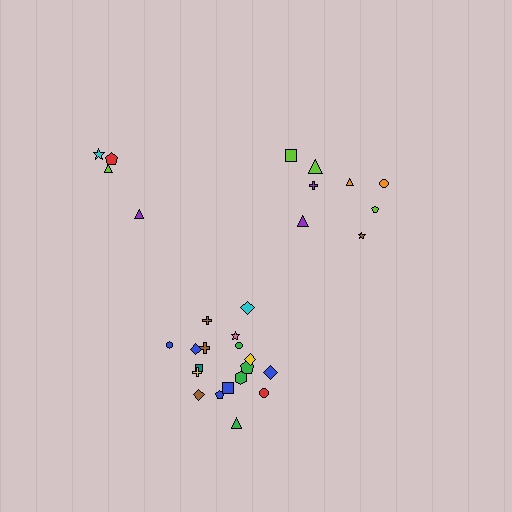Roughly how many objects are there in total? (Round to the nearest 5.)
Roughly 30 objects in total.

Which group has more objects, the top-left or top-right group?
The top-right group.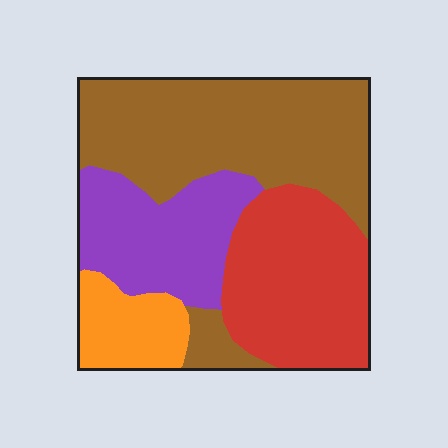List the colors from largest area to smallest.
From largest to smallest: brown, red, purple, orange.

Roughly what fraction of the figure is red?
Red covers about 25% of the figure.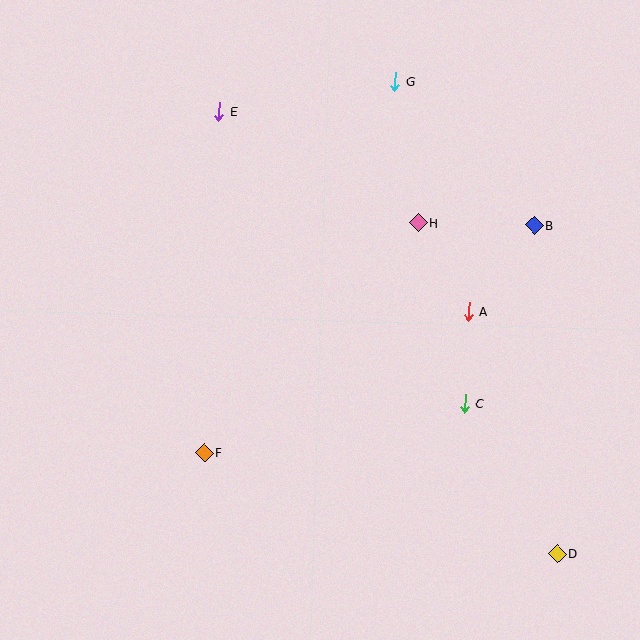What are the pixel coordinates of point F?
Point F is at (204, 453).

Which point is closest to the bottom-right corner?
Point D is closest to the bottom-right corner.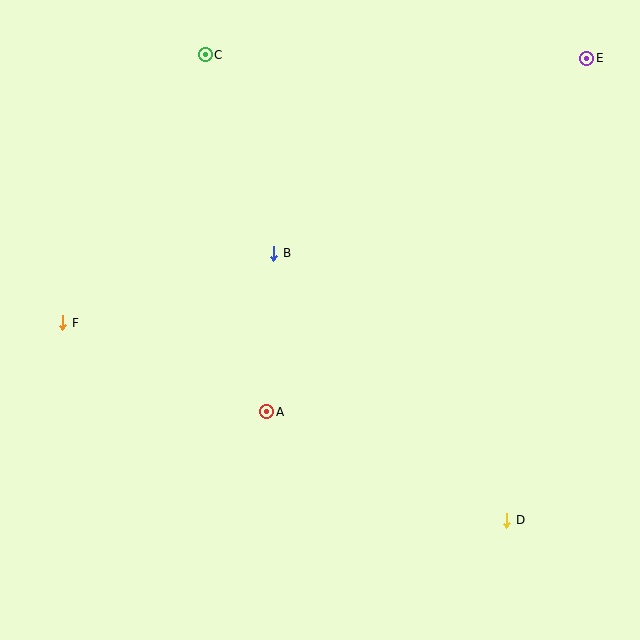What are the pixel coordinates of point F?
Point F is at (63, 323).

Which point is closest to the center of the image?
Point B at (274, 253) is closest to the center.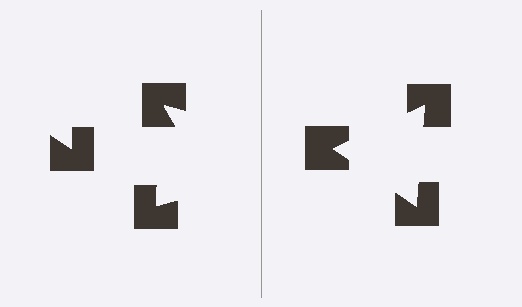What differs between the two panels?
The notched squares are positioned identically on both sides; only the wedge orientations differ. On the right they align to a triangle; on the left they are misaligned.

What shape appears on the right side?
An illusory triangle.